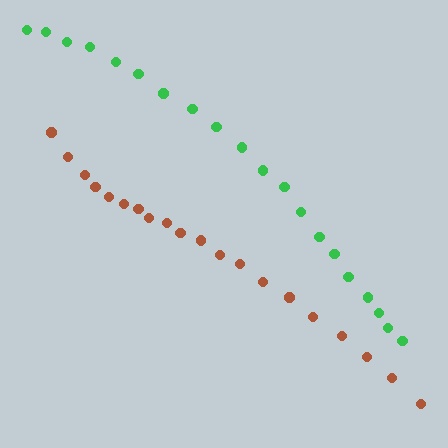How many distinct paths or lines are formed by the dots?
There are 2 distinct paths.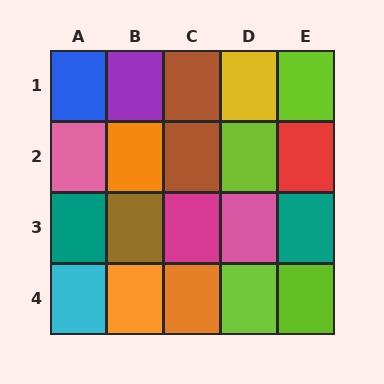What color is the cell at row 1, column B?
Purple.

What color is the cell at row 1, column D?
Yellow.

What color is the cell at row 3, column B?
Brown.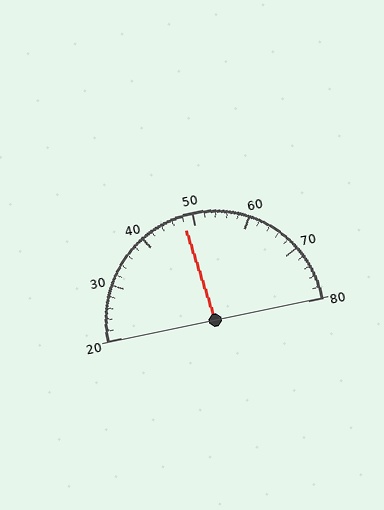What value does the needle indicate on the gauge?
The needle indicates approximately 48.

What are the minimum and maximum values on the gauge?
The gauge ranges from 20 to 80.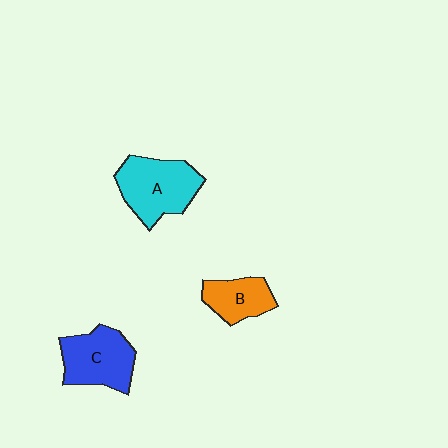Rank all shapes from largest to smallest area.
From largest to smallest: A (cyan), C (blue), B (orange).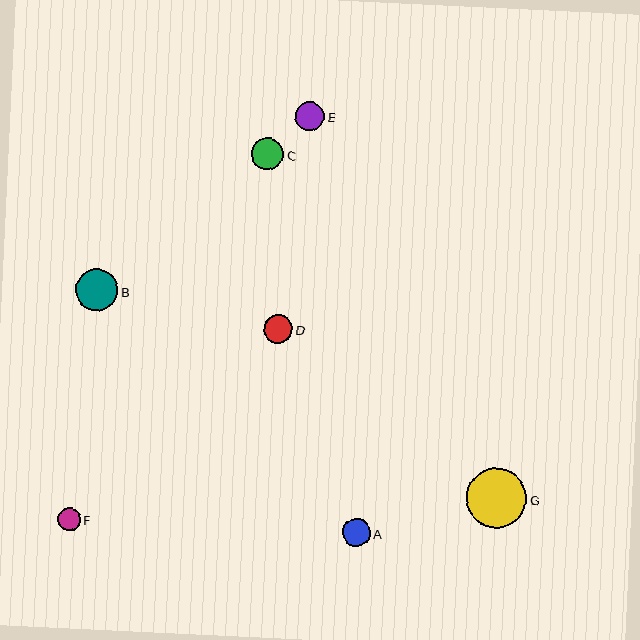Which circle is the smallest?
Circle F is the smallest with a size of approximately 23 pixels.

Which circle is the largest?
Circle G is the largest with a size of approximately 60 pixels.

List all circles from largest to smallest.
From largest to smallest: G, B, C, E, D, A, F.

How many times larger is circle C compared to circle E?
Circle C is approximately 1.1 times the size of circle E.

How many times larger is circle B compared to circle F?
Circle B is approximately 1.8 times the size of circle F.